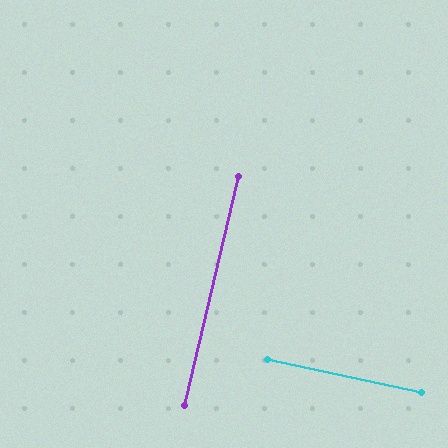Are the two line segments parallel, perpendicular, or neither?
Perpendicular — they meet at approximately 89°.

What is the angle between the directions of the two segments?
Approximately 89 degrees.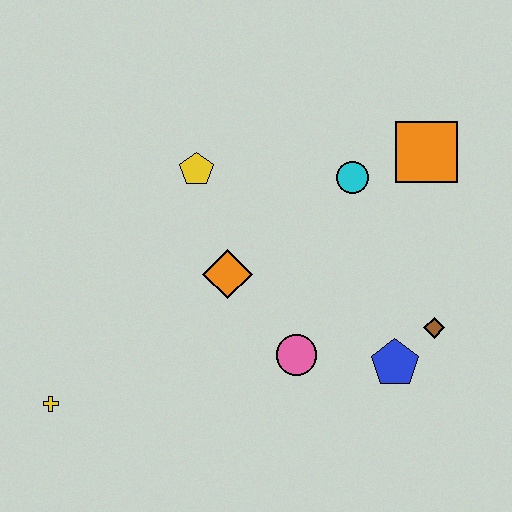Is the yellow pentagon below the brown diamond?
No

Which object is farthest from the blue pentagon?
The yellow cross is farthest from the blue pentagon.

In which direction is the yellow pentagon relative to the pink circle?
The yellow pentagon is above the pink circle.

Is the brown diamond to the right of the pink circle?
Yes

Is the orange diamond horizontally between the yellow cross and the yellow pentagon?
No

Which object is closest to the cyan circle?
The orange square is closest to the cyan circle.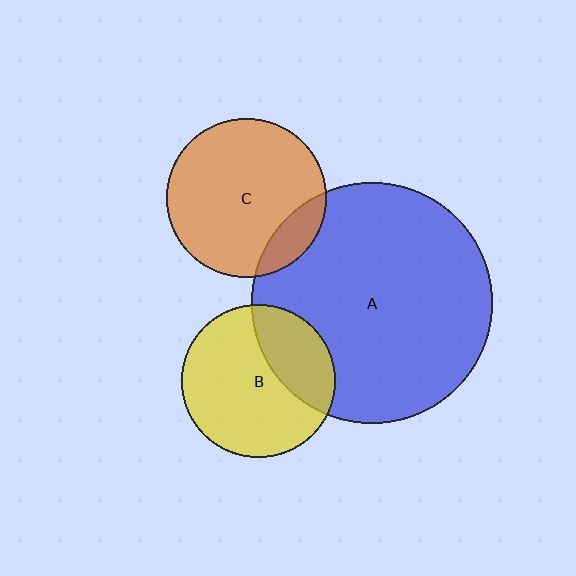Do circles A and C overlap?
Yes.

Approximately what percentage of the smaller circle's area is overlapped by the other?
Approximately 15%.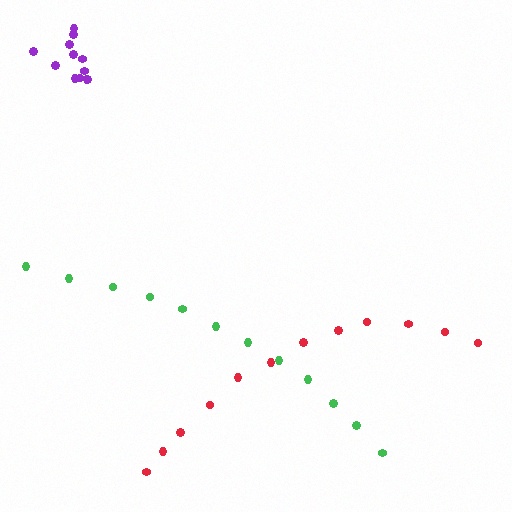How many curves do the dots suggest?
There are 3 distinct paths.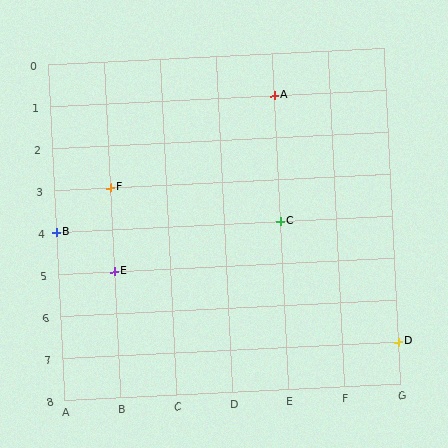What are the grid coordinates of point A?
Point A is at grid coordinates (E, 1).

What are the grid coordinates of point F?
Point F is at grid coordinates (B, 3).